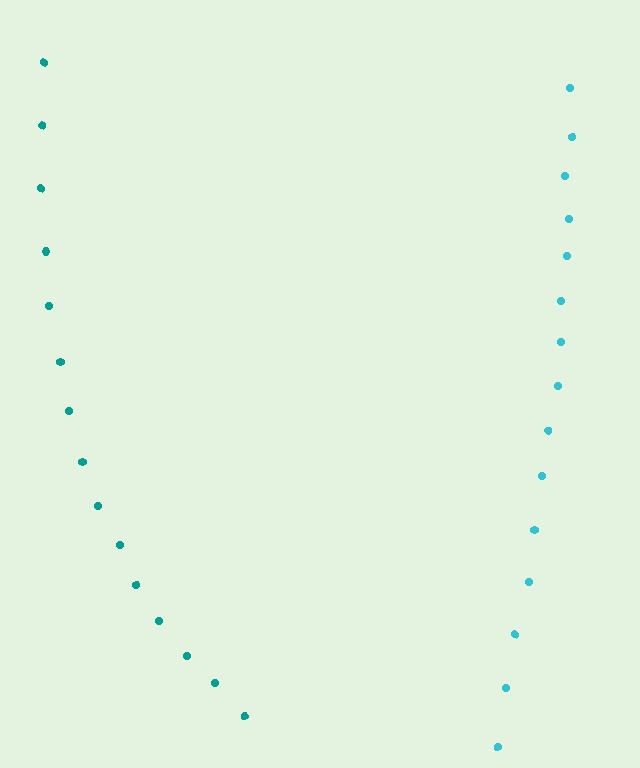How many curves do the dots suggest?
There are 2 distinct paths.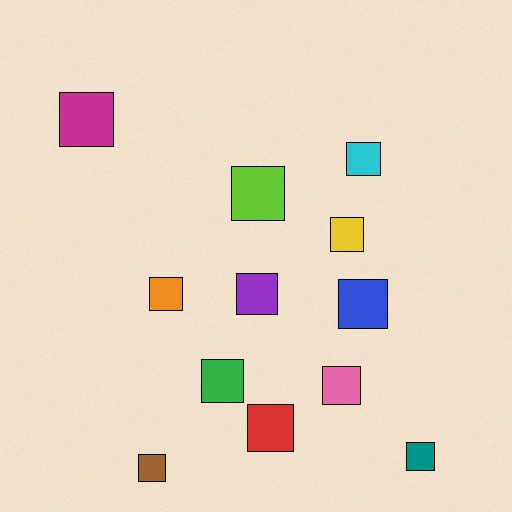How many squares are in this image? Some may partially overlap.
There are 12 squares.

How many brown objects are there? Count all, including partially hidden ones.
There is 1 brown object.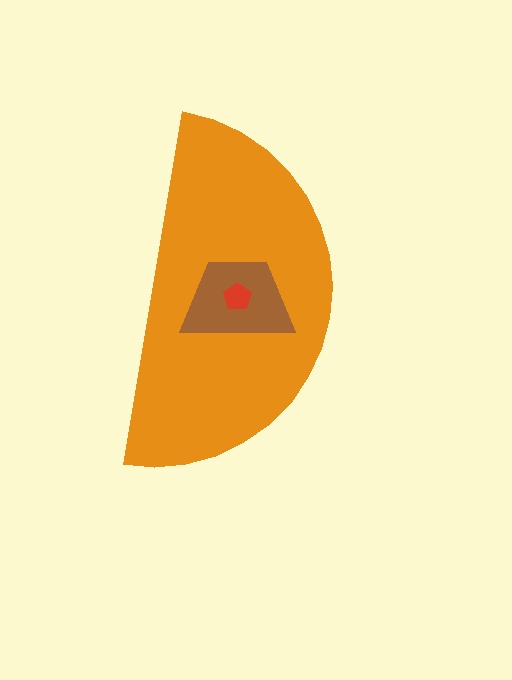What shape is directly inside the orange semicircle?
The brown trapezoid.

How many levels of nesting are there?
3.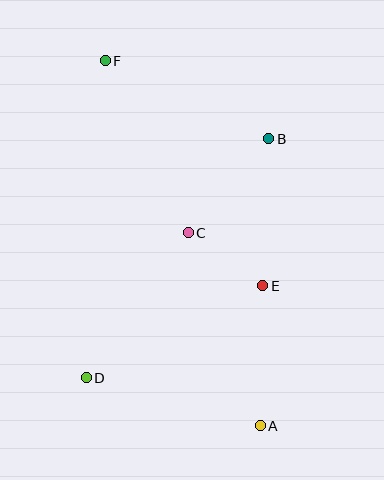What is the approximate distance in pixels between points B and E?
The distance between B and E is approximately 147 pixels.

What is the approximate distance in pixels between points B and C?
The distance between B and C is approximately 124 pixels.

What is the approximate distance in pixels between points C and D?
The distance between C and D is approximately 177 pixels.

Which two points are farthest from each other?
Points A and F are farthest from each other.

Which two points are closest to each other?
Points C and E are closest to each other.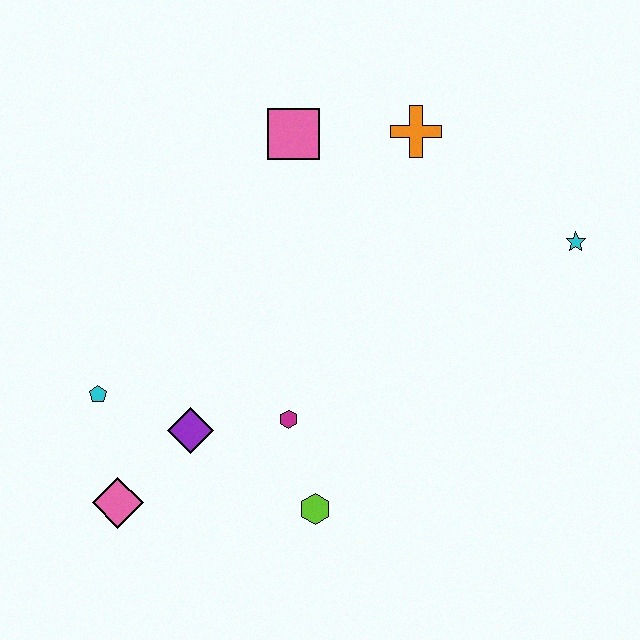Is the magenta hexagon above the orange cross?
No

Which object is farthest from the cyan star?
The pink diamond is farthest from the cyan star.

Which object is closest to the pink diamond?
The purple diamond is closest to the pink diamond.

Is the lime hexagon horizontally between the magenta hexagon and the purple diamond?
No